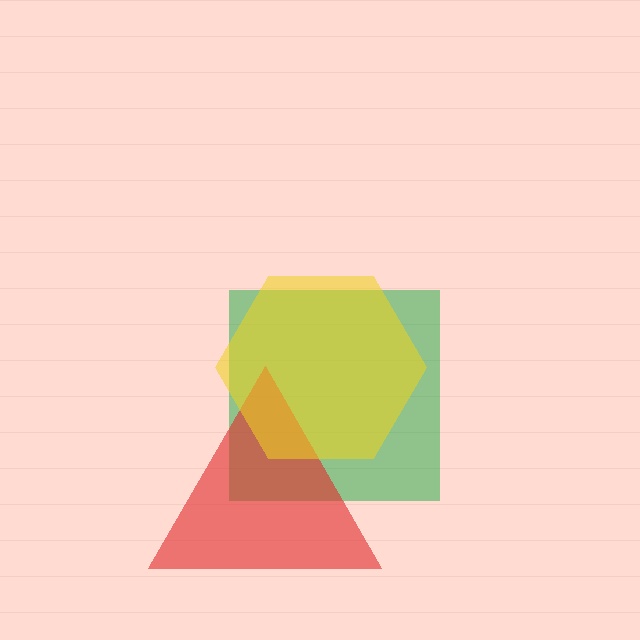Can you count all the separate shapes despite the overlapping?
Yes, there are 3 separate shapes.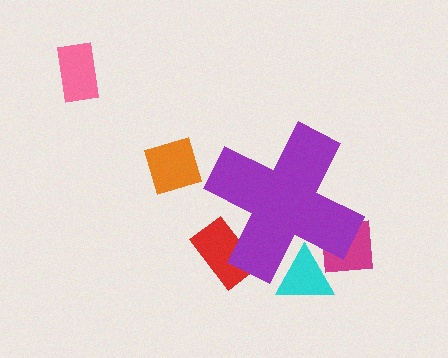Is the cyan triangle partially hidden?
Yes, the cyan triangle is partially hidden behind the purple cross.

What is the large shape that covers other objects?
A purple cross.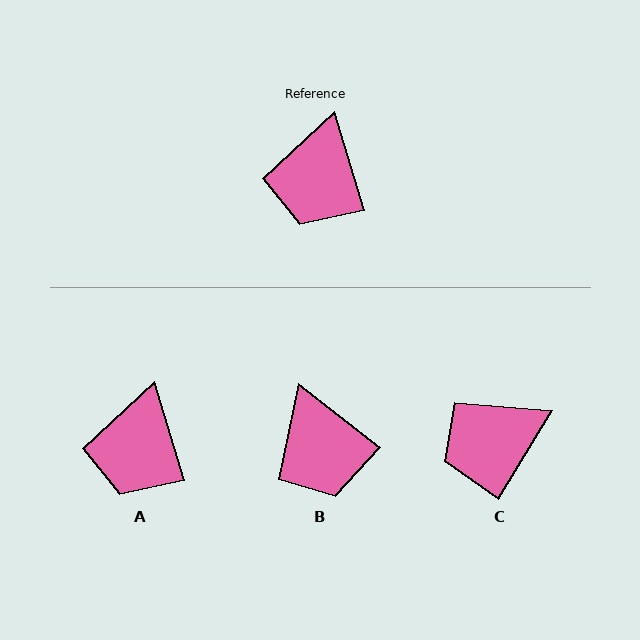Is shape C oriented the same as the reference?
No, it is off by about 47 degrees.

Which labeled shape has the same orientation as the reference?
A.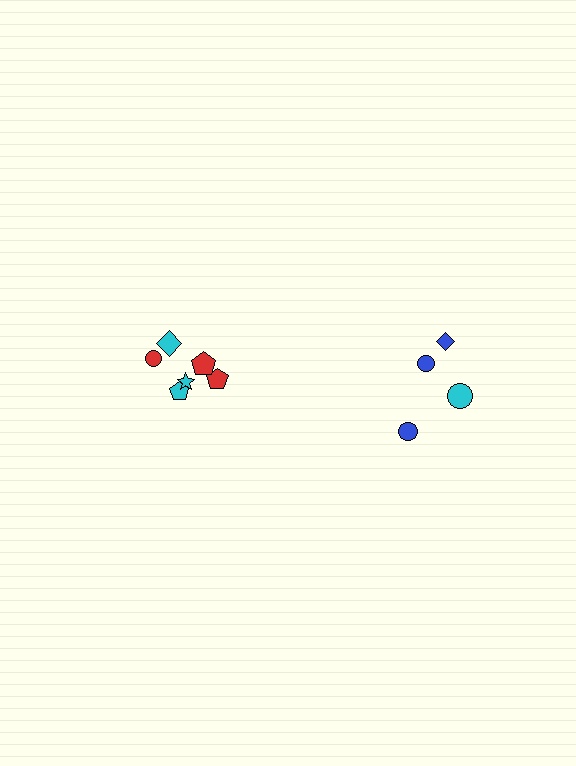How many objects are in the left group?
There are 6 objects.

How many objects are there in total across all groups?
There are 10 objects.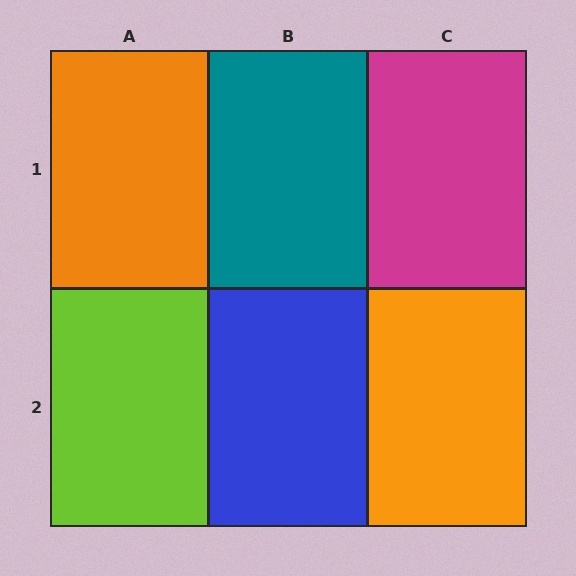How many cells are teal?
1 cell is teal.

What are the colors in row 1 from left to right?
Orange, teal, magenta.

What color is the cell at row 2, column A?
Lime.